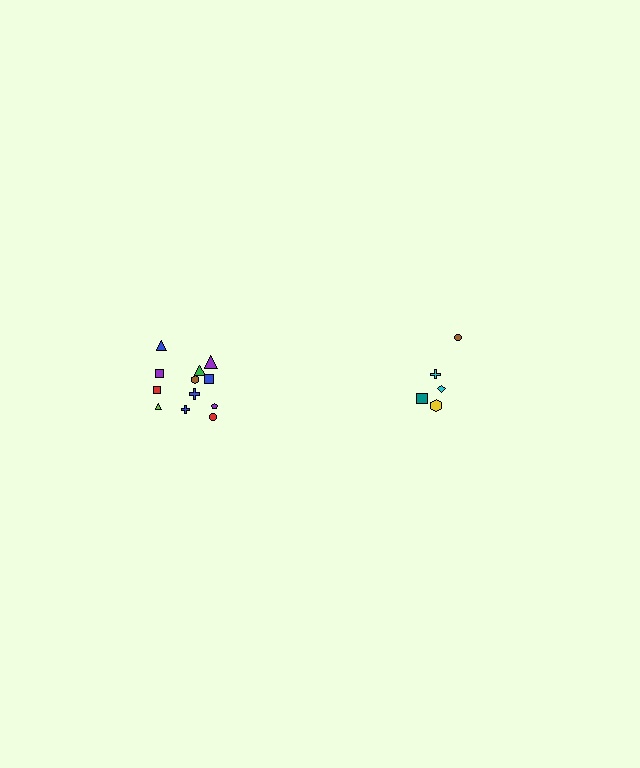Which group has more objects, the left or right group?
The left group.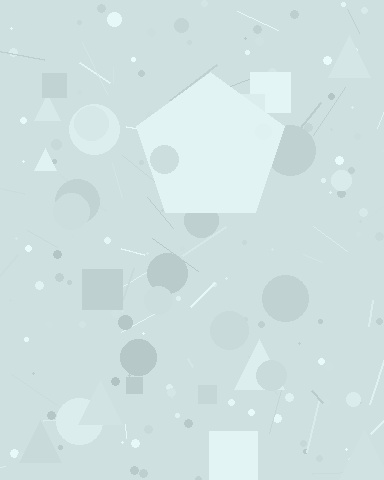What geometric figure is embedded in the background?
A pentagon is embedded in the background.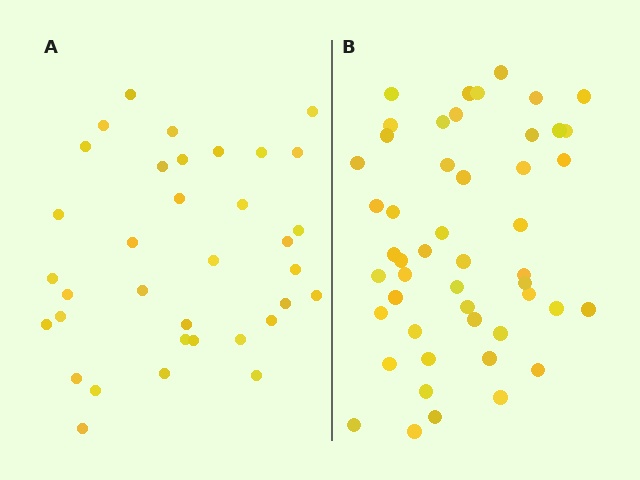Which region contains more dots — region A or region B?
Region B (the right region) has more dots.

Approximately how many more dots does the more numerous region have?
Region B has approximately 15 more dots than region A.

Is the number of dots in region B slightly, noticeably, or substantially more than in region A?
Region B has noticeably more, but not dramatically so. The ratio is roughly 1.4 to 1.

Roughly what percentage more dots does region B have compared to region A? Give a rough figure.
About 40% more.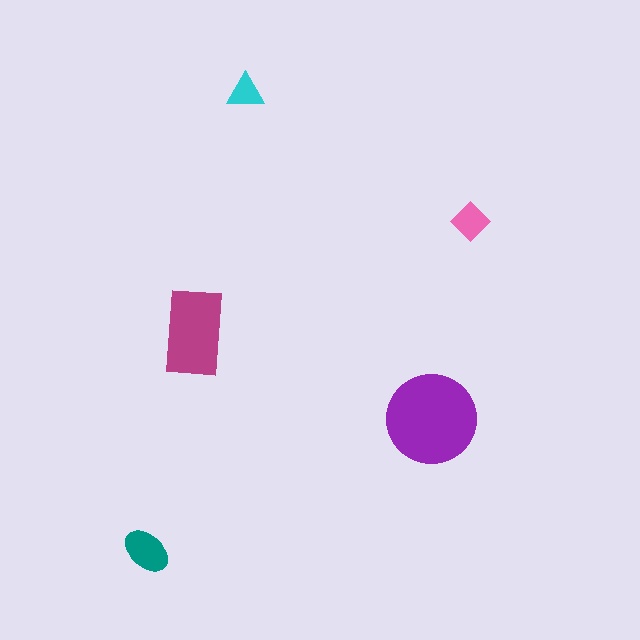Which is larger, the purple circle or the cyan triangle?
The purple circle.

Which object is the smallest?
The cyan triangle.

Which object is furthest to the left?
The teal ellipse is leftmost.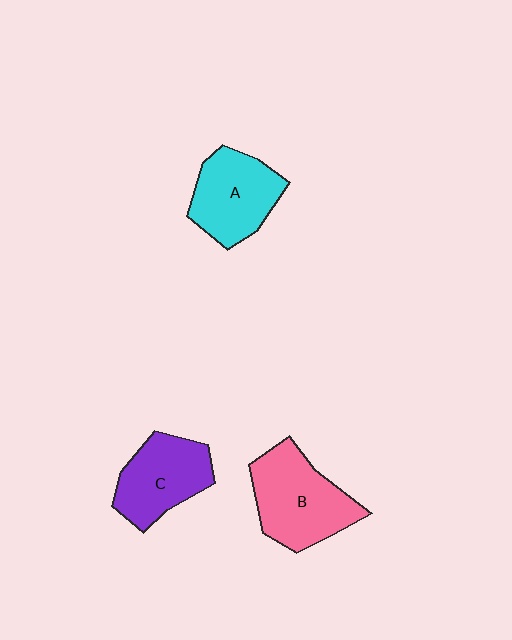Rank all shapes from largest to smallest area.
From largest to smallest: B (pink), A (cyan), C (purple).